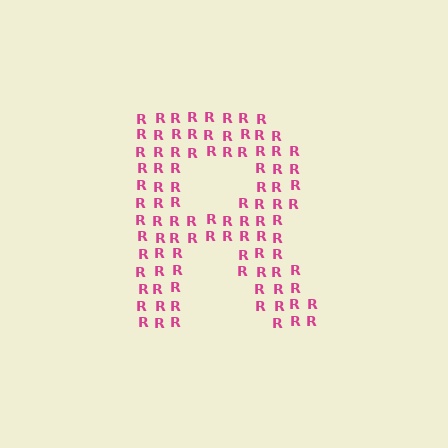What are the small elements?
The small elements are letter R's.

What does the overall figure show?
The overall figure shows the letter R.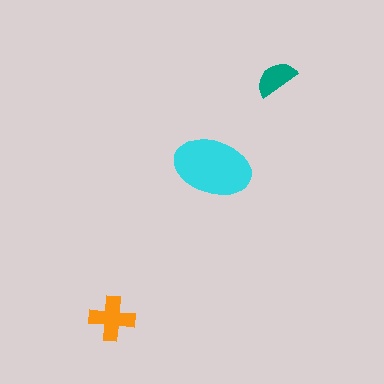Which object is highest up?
The teal semicircle is topmost.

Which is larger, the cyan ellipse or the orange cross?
The cyan ellipse.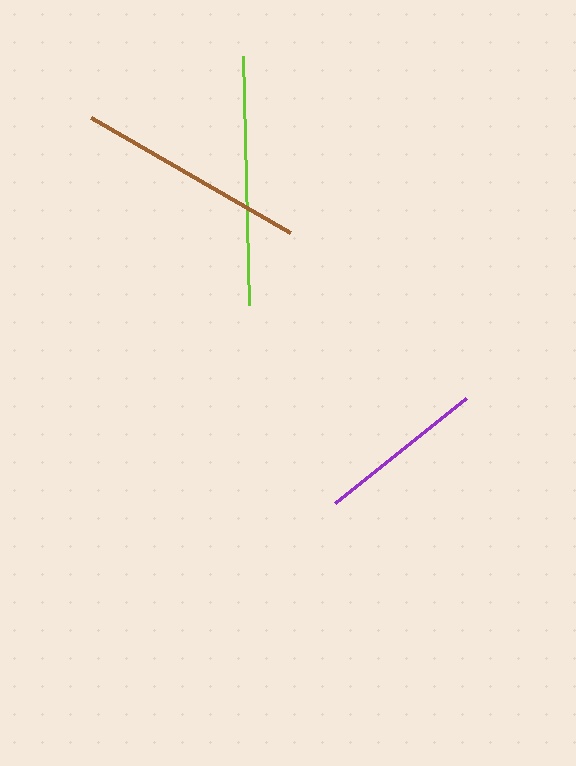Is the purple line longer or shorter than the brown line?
The brown line is longer than the purple line.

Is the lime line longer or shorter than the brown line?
The lime line is longer than the brown line.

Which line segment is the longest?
The lime line is the longest at approximately 249 pixels.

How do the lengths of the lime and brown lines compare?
The lime and brown lines are approximately the same length.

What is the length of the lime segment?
The lime segment is approximately 249 pixels long.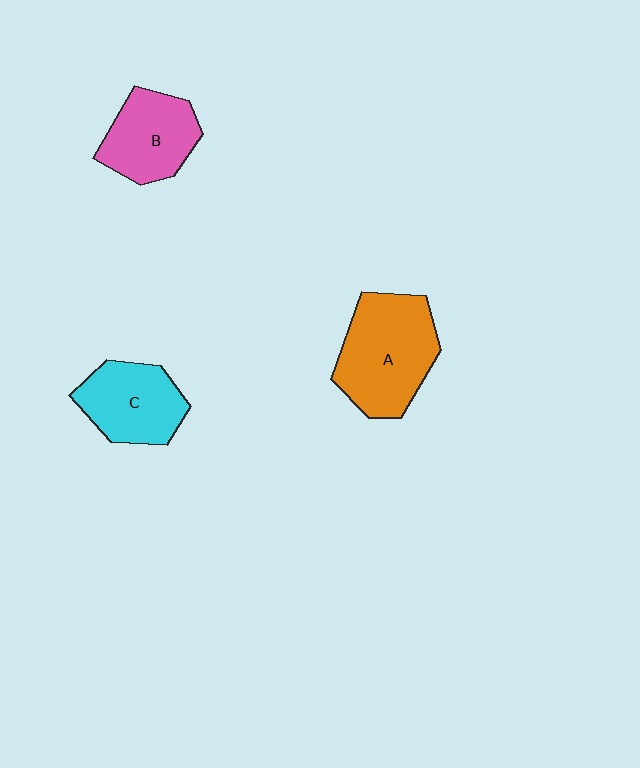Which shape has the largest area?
Shape A (orange).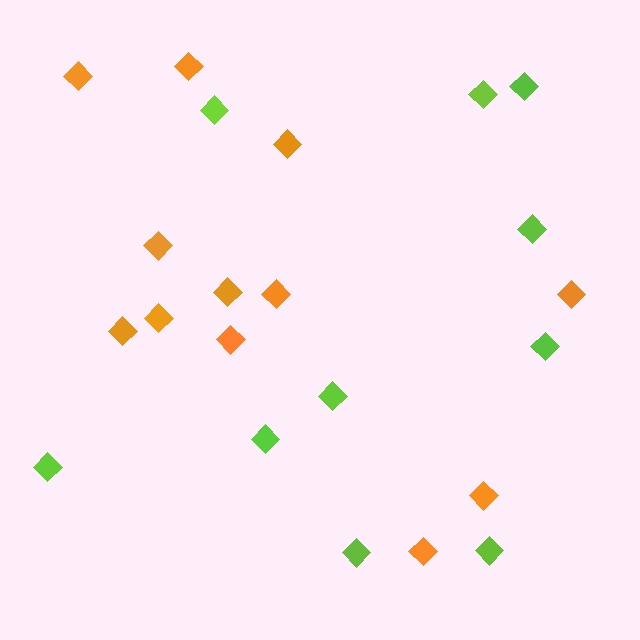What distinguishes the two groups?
There are 2 groups: one group of orange diamonds (12) and one group of lime diamonds (10).